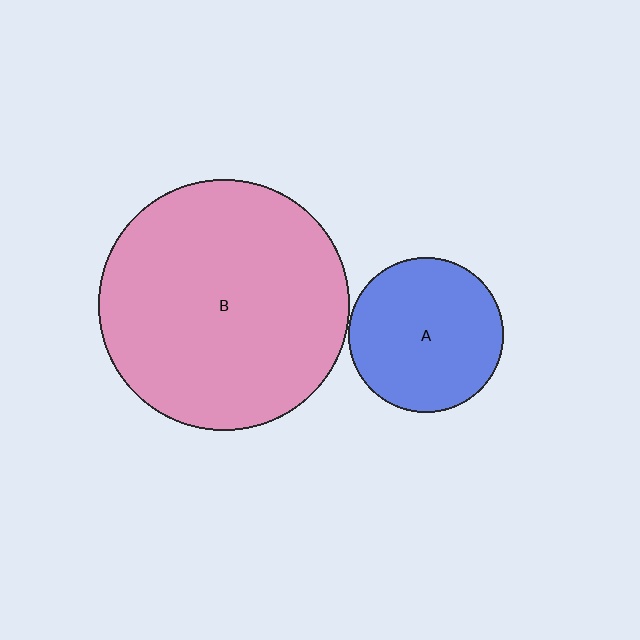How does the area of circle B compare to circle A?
Approximately 2.6 times.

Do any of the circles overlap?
No, none of the circles overlap.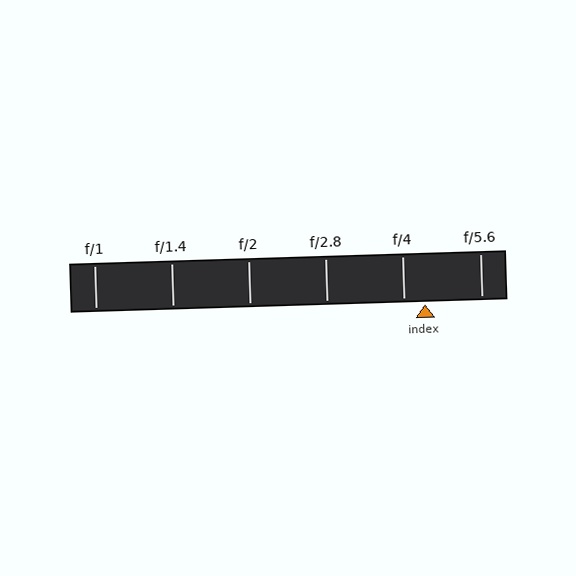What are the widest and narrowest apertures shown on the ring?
The widest aperture shown is f/1 and the narrowest is f/5.6.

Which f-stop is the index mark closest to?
The index mark is closest to f/4.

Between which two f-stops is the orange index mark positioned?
The index mark is between f/4 and f/5.6.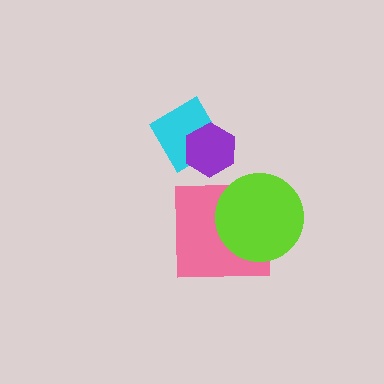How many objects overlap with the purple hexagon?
1 object overlaps with the purple hexagon.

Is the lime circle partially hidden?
No, no other shape covers it.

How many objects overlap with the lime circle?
1 object overlaps with the lime circle.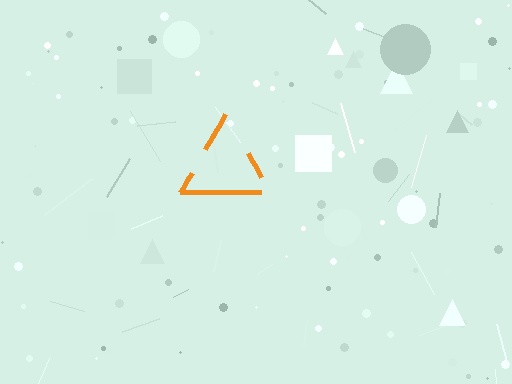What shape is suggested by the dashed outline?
The dashed outline suggests a triangle.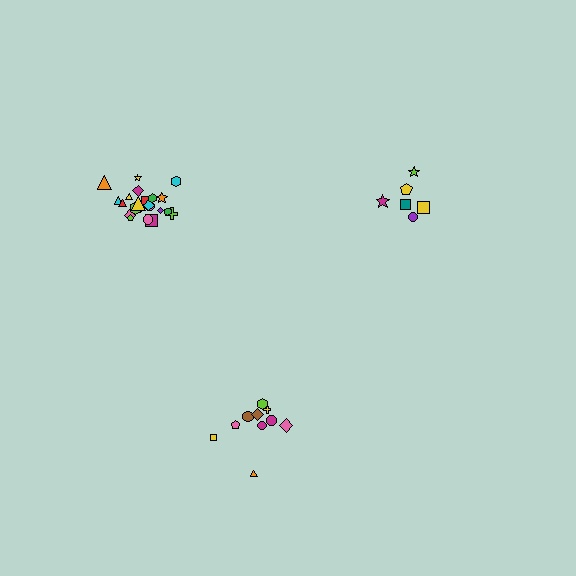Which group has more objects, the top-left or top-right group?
The top-left group.